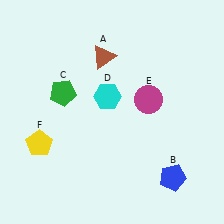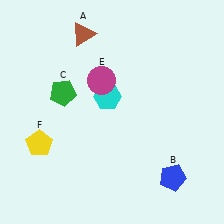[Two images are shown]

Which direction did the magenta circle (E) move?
The magenta circle (E) moved left.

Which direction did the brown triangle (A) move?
The brown triangle (A) moved up.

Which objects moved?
The objects that moved are: the brown triangle (A), the magenta circle (E).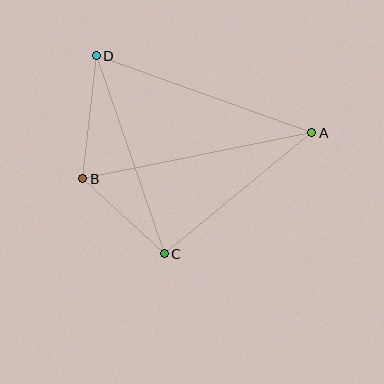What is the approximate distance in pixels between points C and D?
The distance between C and D is approximately 209 pixels.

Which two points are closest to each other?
Points B and C are closest to each other.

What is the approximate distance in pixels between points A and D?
The distance between A and D is approximately 229 pixels.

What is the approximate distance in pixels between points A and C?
The distance between A and C is approximately 191 pixels.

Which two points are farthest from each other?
Points A and B are farthest from each other.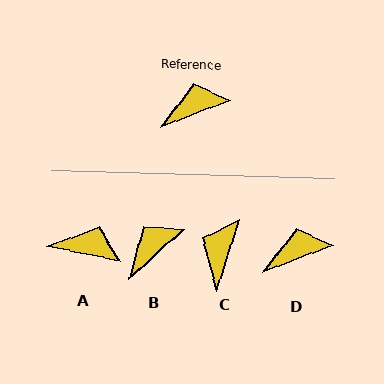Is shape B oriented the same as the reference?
No, it is off by about 21 degrees.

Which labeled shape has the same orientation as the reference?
D.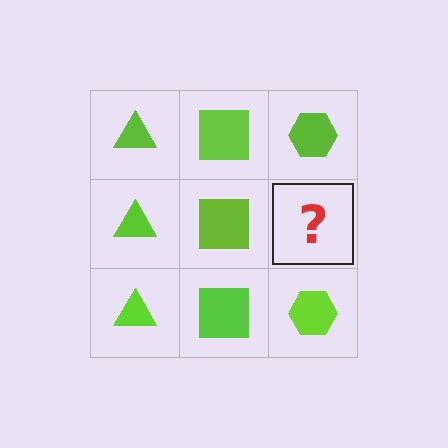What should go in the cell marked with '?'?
The missing cell should contain a lime hexagon.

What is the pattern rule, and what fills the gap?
The rule is that each column has a consistent shape. The gap should be filled with a lime hexagon.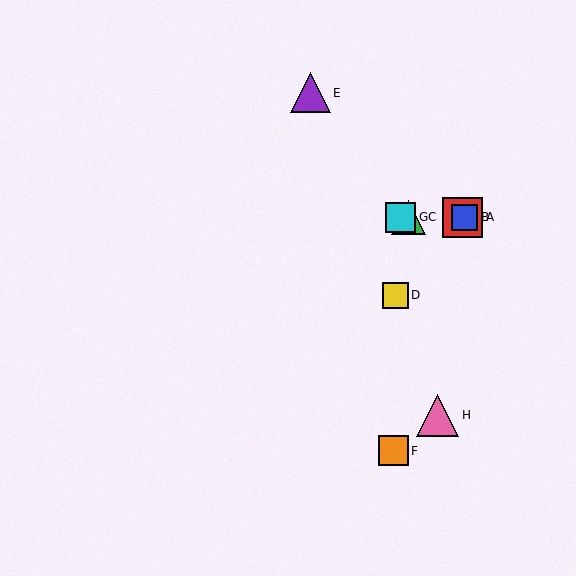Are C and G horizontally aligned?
Yes, both are at y≈217.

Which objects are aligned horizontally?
Objects A, B, C, G are aligned horizontally.